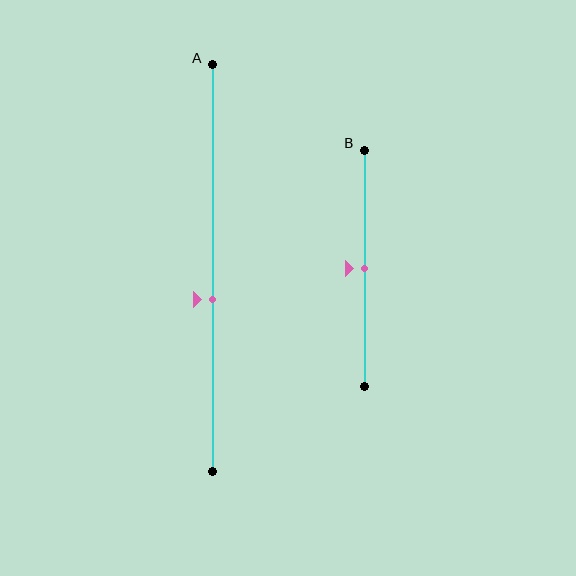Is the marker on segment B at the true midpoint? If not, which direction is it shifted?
Yes, the marker on segment B is at the true midpoint.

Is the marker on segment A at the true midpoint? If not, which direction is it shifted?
No, the marker on segment A is shifted downward by about 8% of the segment length.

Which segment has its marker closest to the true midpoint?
Segment B has its marker closest to the true midpoint.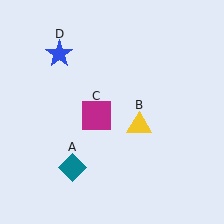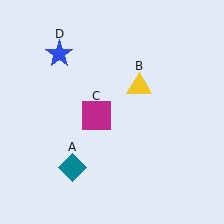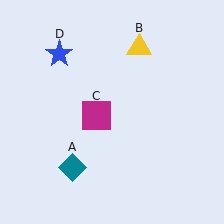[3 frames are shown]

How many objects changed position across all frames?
1 object changed position: yellow triangle (object B).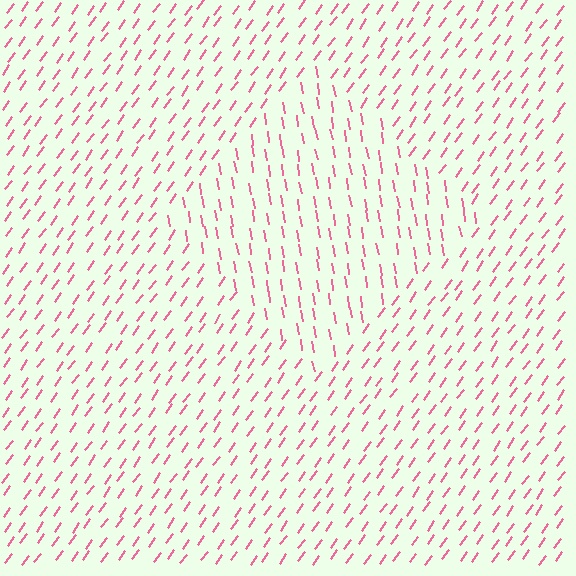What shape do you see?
I see a diamond.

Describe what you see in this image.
The image is filled with small pink line segments. A diamond region in the image has lines oriented differently from the surrounding lines, creating a visible texture boundary.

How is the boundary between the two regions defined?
The boundary is defined purely by a change in line orientation (approximately 45 degrees difference). All lines are the same color and thickness.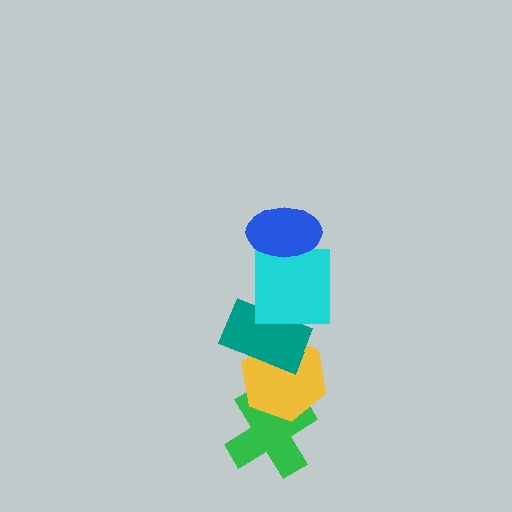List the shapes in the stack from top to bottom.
From top to bottom: the blue ellipse, the cyan square, the teal rectangle, the yellow hexagon, the green cross.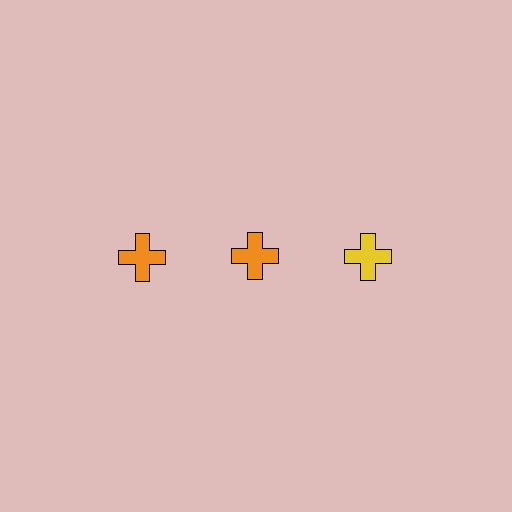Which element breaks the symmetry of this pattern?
The yellow cross in the top row, center column breaks the symmetry. All other shapes are orange crosses.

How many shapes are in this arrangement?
There are 3 shapes arranged in a grid pattern.